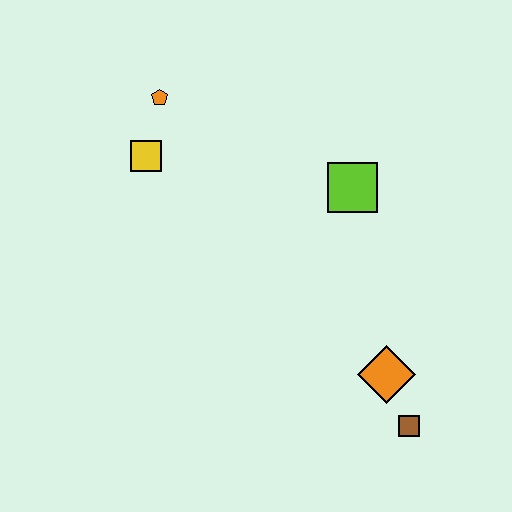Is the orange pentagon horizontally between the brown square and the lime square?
No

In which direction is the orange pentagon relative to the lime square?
The orange pentagon is to the left of the lime square.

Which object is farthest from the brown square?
The orange pentagon is farthest from the brown square.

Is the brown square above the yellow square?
No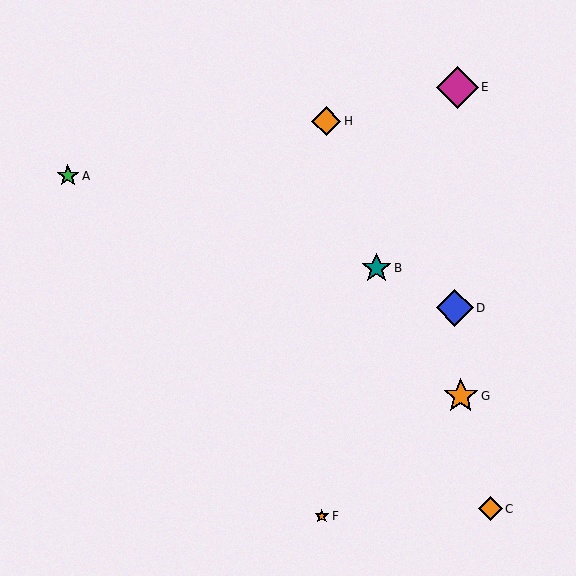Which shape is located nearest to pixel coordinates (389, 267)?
The teal star (labeled B) at (377, 268) is nearest to that location.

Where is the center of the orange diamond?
The center of the orange diamond is at (326, 121).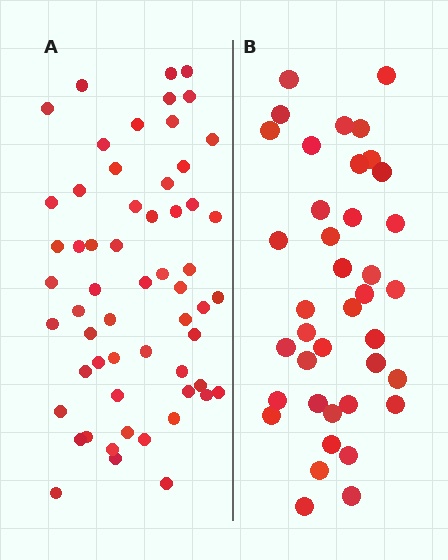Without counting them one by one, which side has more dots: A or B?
Region A (the left region) has more dots.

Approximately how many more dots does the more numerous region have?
Region A has approximately 20 more dots than region B.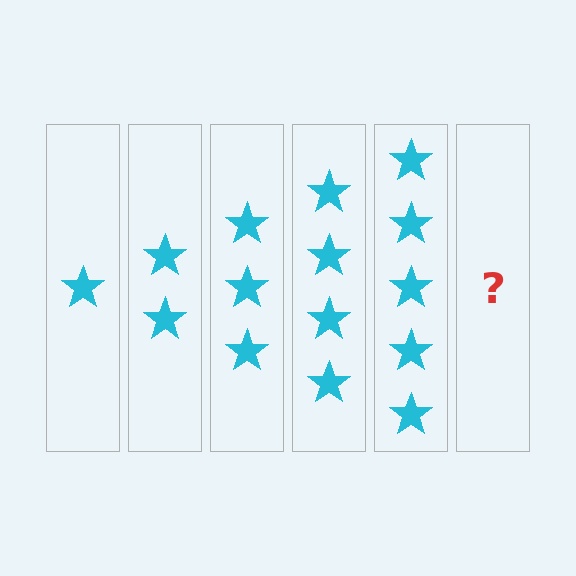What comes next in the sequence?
The next element should be 6 stars.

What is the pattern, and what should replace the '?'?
The pattern is that each step adds one more star. The '?' should be 6 stars.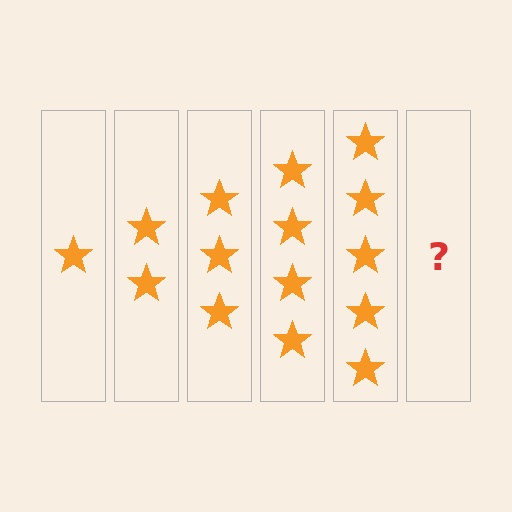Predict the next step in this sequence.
The next step is 6 stars.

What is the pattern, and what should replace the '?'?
The pattern is that each step adds one more star. The '?' should be 6 stars.